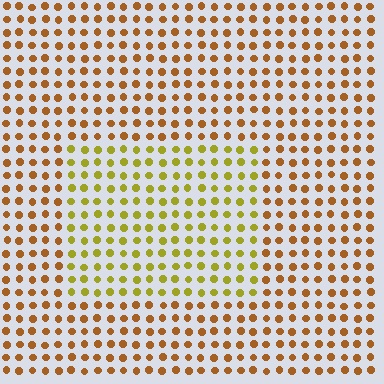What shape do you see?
I see a rectangle.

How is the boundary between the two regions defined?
The boundary is defined purely by a slight shift in hue (about 35 degrees). Spacing, size, and orientation are identical on both sides.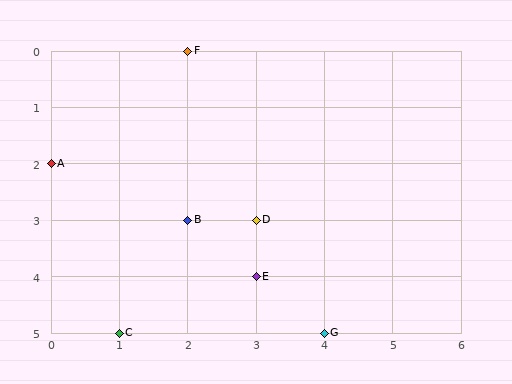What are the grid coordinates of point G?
Point G is at grid coordinates (4, 5).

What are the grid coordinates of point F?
Point F is at grid coordinates (2, 0).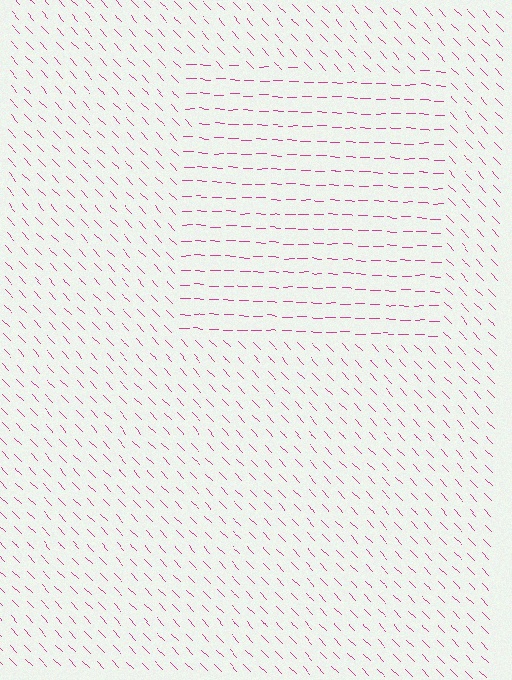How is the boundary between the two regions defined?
The boundary is defined purely by a change in line orientation (approximately 45 degrees difference). All lines are the same color and thickness.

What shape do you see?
I see a rectangle.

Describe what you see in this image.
The image is filled with small magenta line segments. A rectangle region in the image has lines oriented differently from the surrounding lines, creating a visible texture boundary.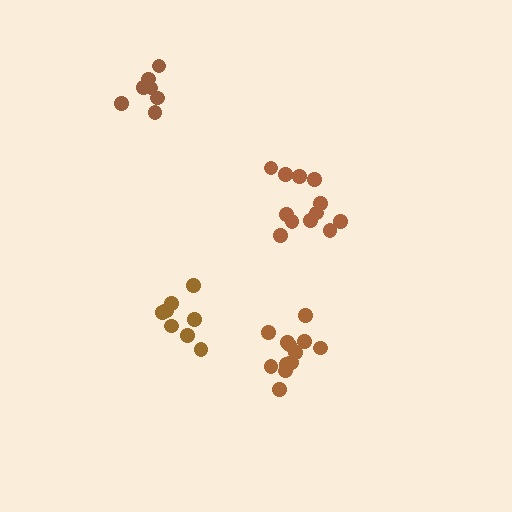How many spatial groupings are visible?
There are 4 spatial groupings.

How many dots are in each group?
Group 1: 8 dots, Group 2: 12 dots, Group 3: 12 dots, Group 4: 7 dots (39 total).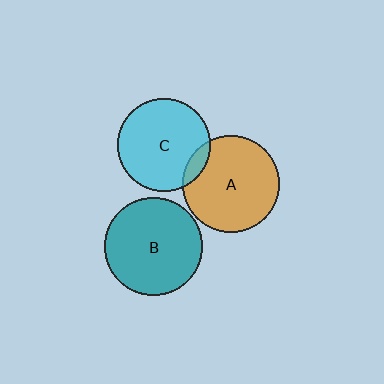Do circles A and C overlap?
Yes.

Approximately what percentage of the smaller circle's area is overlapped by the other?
Approximately 10%.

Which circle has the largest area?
Circle B (teal).